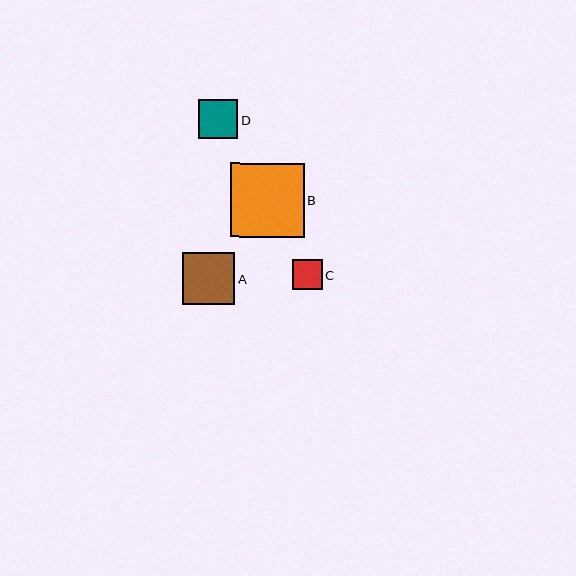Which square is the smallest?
Square C is the smallest with a size of approximately 30 pixels.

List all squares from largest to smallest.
From largest to smallest: B, A, D, C.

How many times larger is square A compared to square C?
Square A is approximately 1.7 times the size of square C.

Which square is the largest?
Square B is the largest with a size of approximately 74 pixels.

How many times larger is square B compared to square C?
Square B is approximately 2.5 times the size of square C.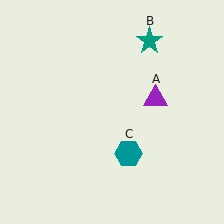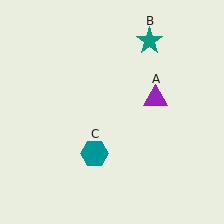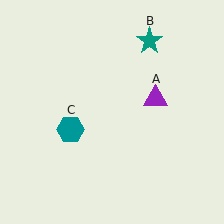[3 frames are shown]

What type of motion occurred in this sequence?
The teal hexagon (object C) rotated clockwise around the center of the scene.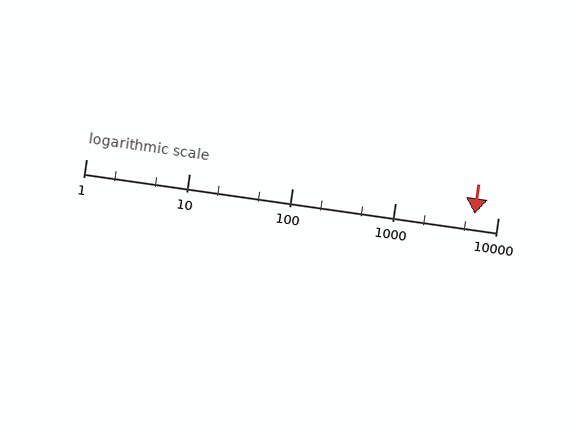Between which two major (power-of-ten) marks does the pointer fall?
The pointer is between 1000 and 10000.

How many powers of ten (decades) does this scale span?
The scale spans 4 decades, from 1 to 10000.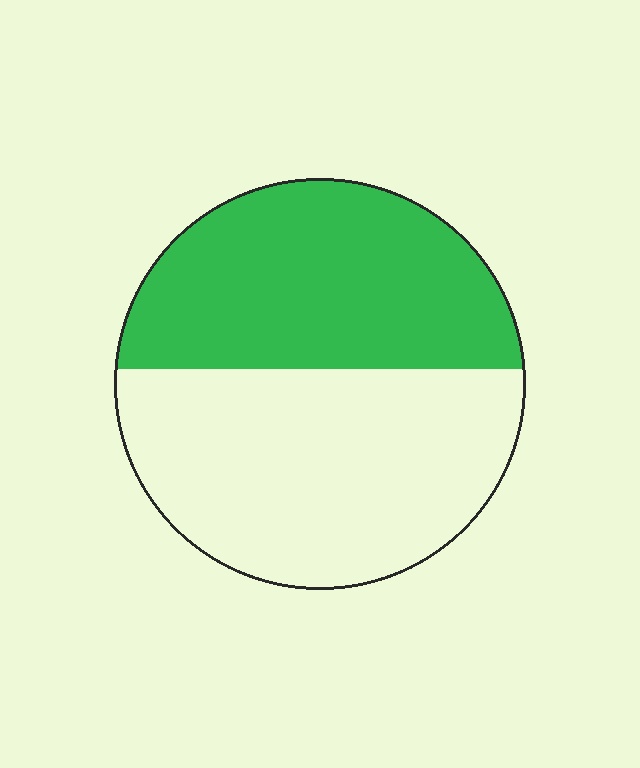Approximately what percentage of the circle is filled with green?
Approximately 45%.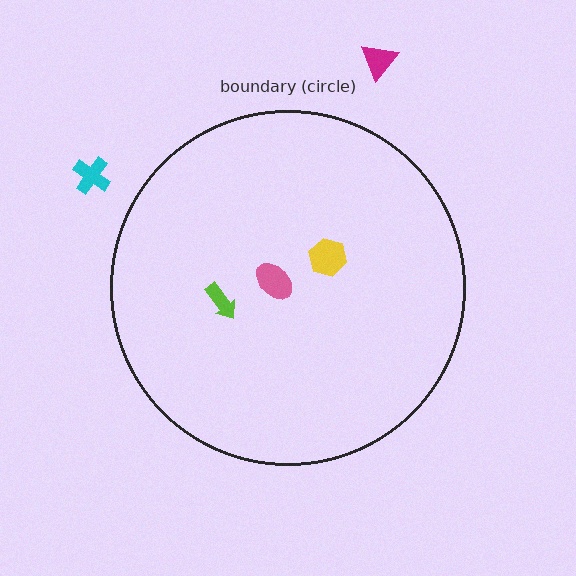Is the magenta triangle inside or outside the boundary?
Outside.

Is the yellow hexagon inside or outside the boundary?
Inside.